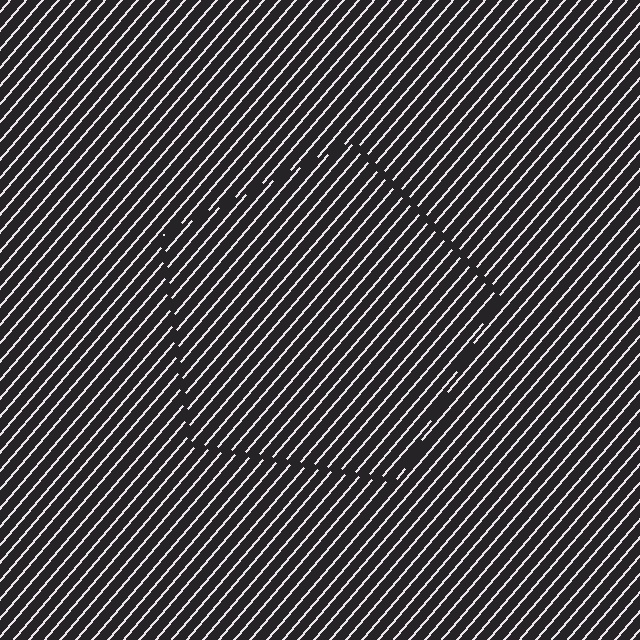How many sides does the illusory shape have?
5 sides — the line-ends trace a pentagon.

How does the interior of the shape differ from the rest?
The interior of the shape contains the same grating, shifted by half a period — the contour is defined by the phase discontinuity where line-ends from the inner and outer gratings abut.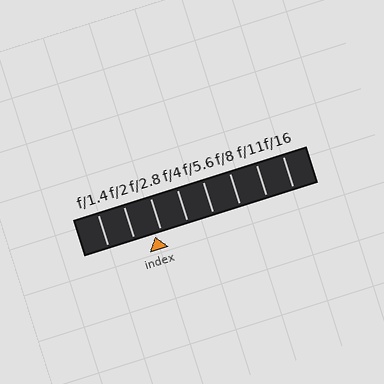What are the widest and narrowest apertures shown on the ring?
The widest aperture shown is f/1.4 and the narrowest is f/16.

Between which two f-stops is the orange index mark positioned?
The index mark is between f/2 and f/2.8.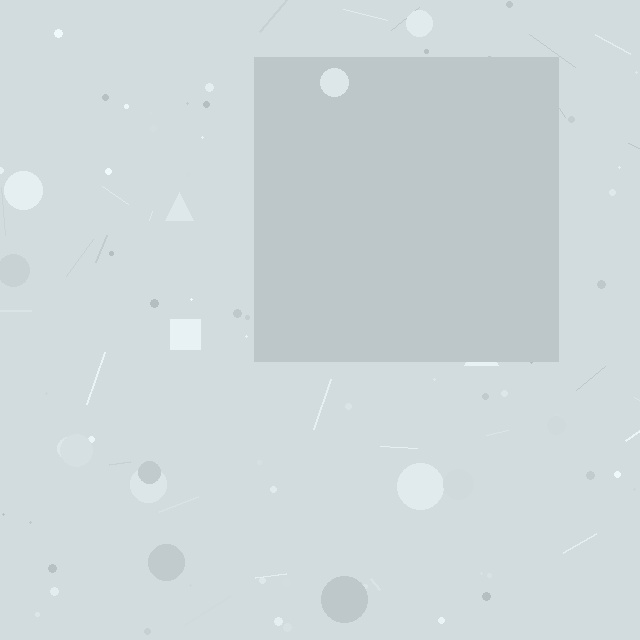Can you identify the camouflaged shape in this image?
The camouflaged shape is a square.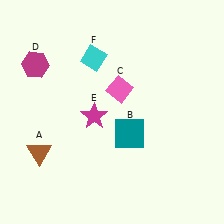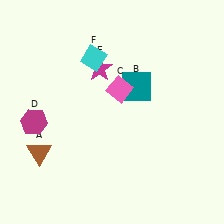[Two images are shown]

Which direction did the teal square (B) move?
The teal square (B) moved up.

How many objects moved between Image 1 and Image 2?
3 objects moved between the two images.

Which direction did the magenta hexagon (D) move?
The magenta hexagon (D) moved down.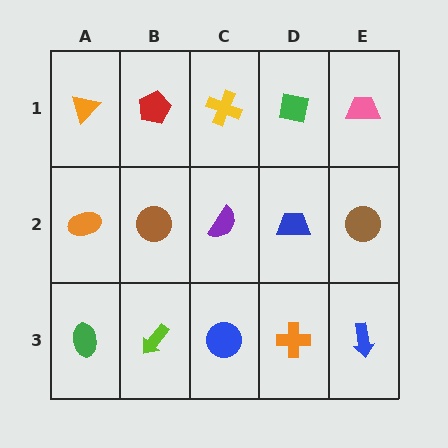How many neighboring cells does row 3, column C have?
3.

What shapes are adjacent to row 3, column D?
A blue trapezoid (row 2, column D), a blue circle (row 3, column C), a blue arrow (row 3, column E).